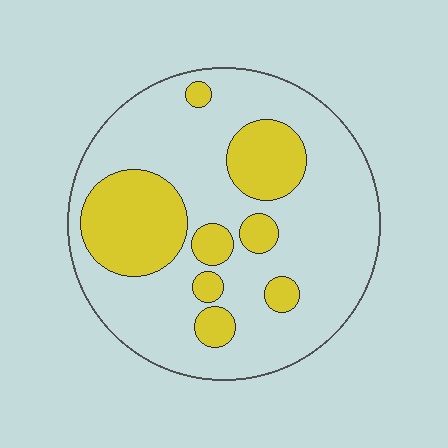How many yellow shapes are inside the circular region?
8.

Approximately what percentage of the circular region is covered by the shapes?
Approximately 25%.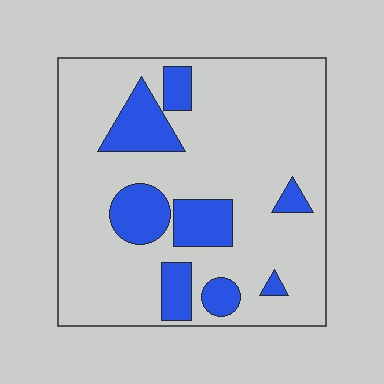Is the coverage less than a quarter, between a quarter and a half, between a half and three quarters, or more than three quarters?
Less than a quarter.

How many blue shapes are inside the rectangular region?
8.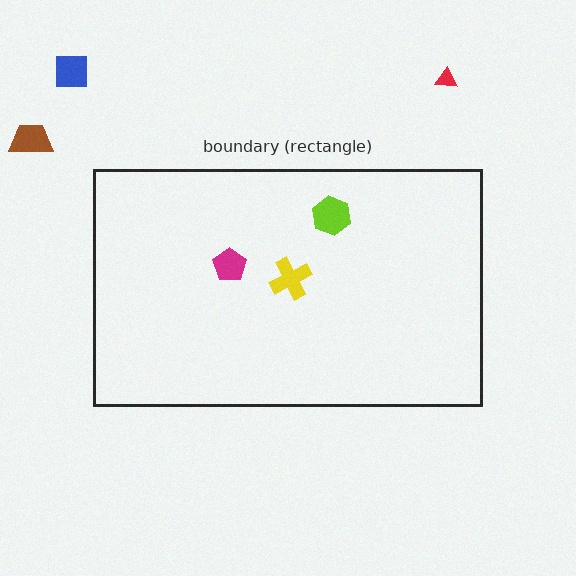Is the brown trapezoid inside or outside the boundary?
Outside.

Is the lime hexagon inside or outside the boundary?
Inside.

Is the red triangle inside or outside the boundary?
Outside.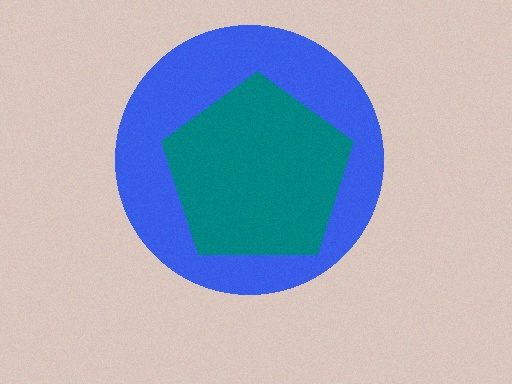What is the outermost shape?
The blue circle.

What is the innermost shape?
The teal pentagon.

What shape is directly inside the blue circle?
The teal pentagon.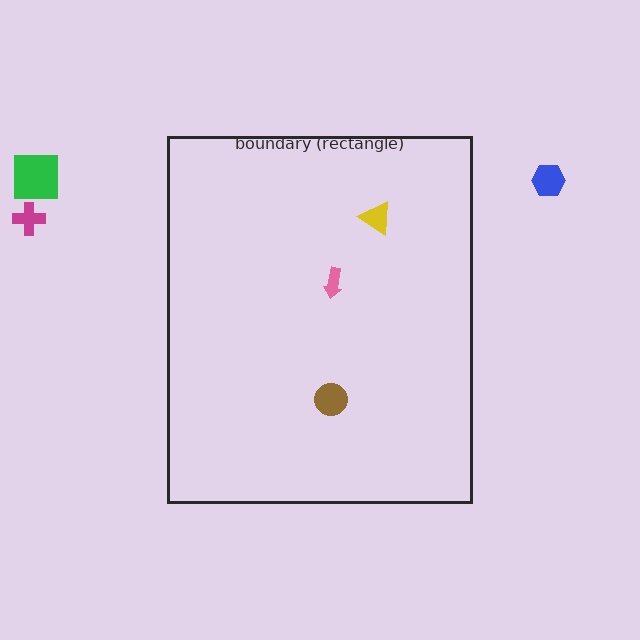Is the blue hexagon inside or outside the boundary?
Outside.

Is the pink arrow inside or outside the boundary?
Inside.